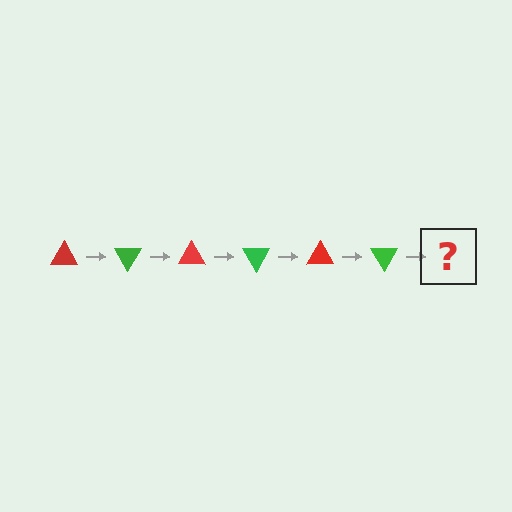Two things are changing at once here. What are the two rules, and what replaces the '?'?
The two rules are that it rotates 60 degrees each step and the color cycles through red and green. The '?' should be a red triangle, rotated 360 degrees from the start.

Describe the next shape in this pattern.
It should be a red triangle, rotated 360 degrees from the start.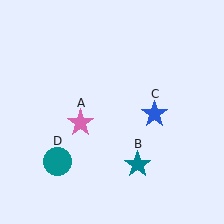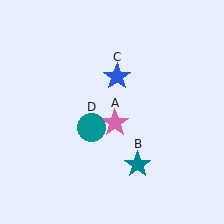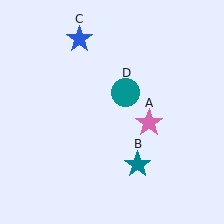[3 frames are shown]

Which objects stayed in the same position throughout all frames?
Teal star (object B) remained stationary.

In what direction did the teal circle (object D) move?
The teal circle (object D) moved up and to the right.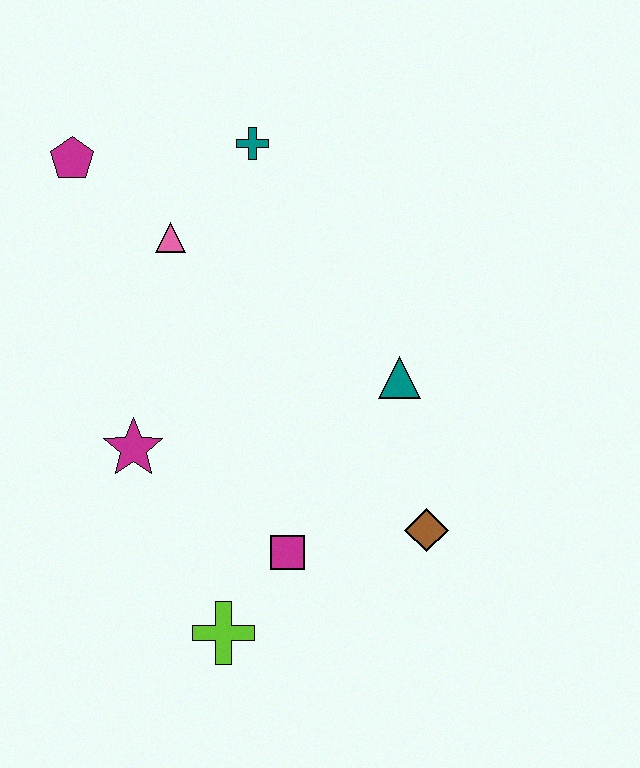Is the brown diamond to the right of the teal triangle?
Yes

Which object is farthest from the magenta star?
The teal cross is farthest from the magenta star.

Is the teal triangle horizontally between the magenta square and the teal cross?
No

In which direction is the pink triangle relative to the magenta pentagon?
The pink triangle is to the right of the magenta pentagon.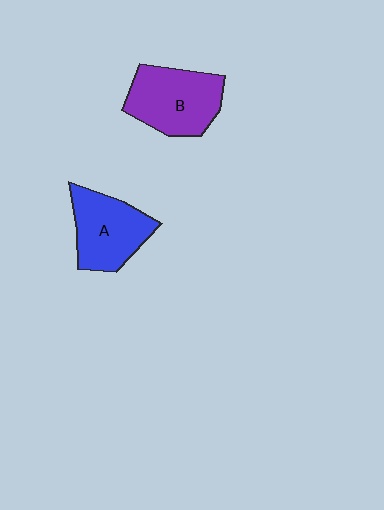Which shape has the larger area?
Shape B (purple).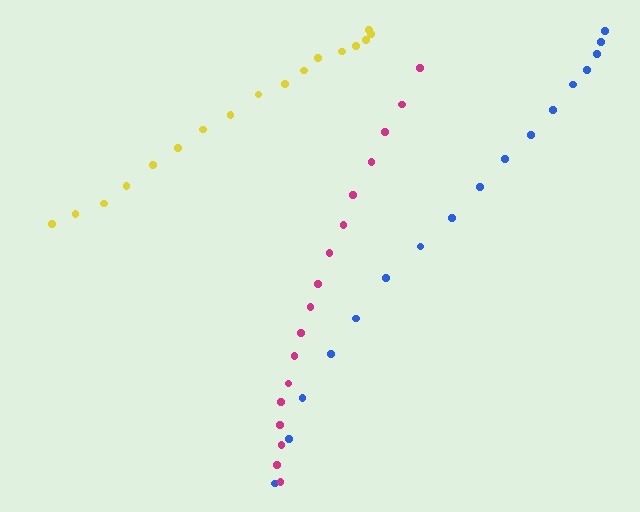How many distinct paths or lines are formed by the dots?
There are 3 distinct paths.